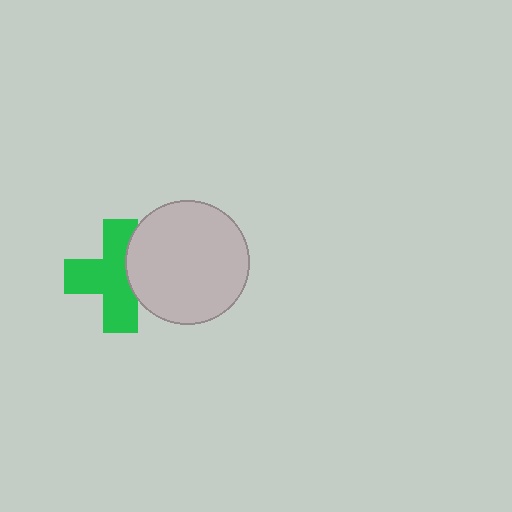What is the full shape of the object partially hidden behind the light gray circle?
The partially hidden object is a green cross.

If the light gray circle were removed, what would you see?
You would see the complete green cross.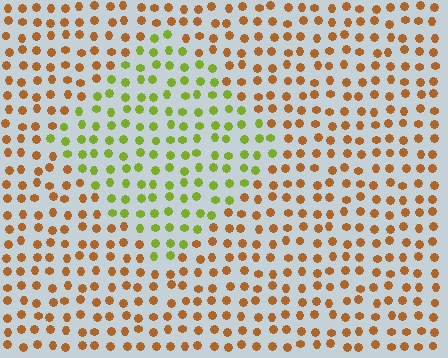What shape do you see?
I see a diamond.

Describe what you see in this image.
The image is filled with small brown elements in a uniform arrangement. A diamond-shaped region is visible where the elements are tinted to a slightly different hue, forming a subtle color boundary.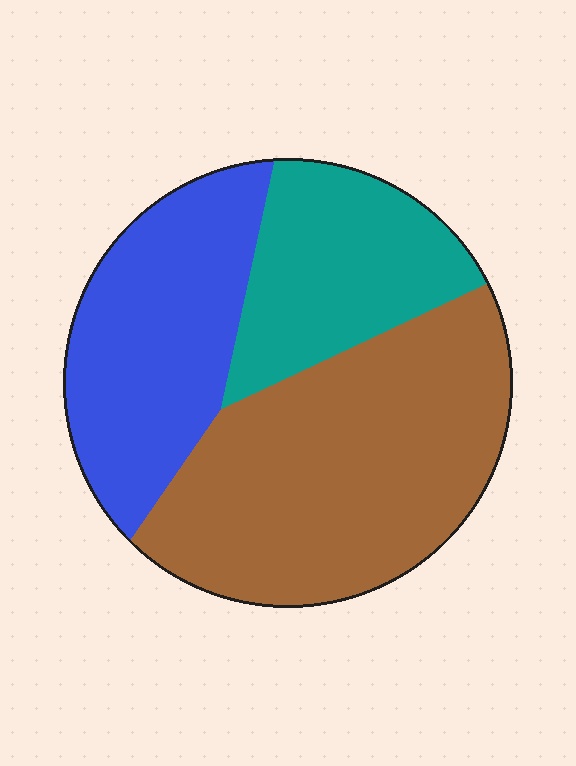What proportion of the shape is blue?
Blue covers about 30% of the shape.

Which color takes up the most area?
Brown, at roughly 45%.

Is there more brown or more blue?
Brown.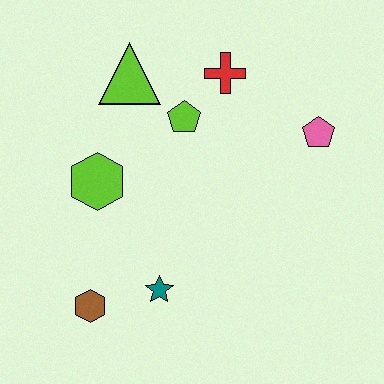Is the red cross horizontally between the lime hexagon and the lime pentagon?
No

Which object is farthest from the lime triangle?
The brown hexagon is farthest from the lime triangle.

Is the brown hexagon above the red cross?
No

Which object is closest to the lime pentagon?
The red cross is closest to the lime pentagon.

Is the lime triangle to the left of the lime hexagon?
No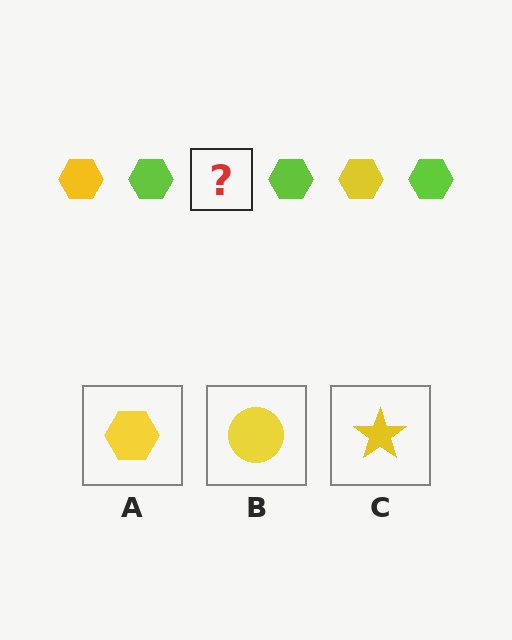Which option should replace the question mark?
Option A.